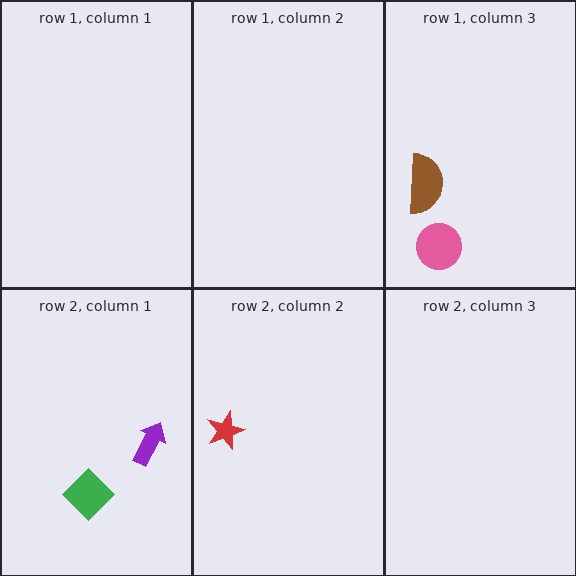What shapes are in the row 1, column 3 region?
The pink circle, the brown semicircle.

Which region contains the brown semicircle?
The row 1, column 3 region.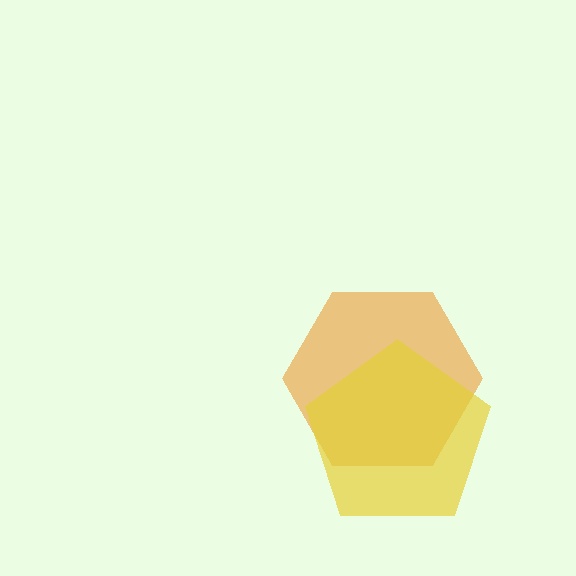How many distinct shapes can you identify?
There are 2 distinct shapes: an orange hexagon, a yellow pentagon.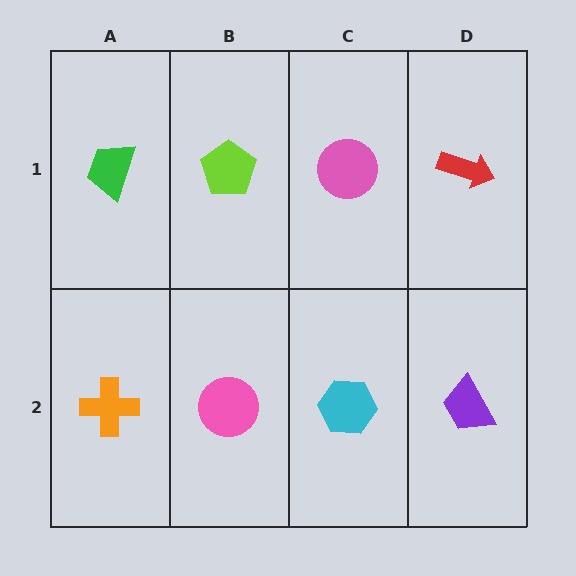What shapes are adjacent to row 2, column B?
A lime pentagon (row 1, column B), an orange cross (row 2, column A), a cyan hexagon (row 2, column C).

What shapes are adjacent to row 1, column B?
A pink circle (row 2, column B), a green trapezoid (row 1, column A), a pink circle (row 1, column C).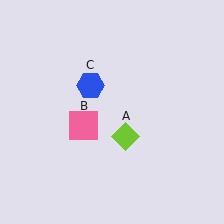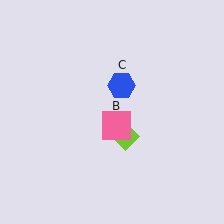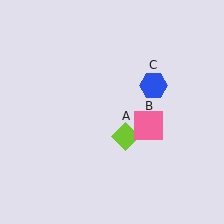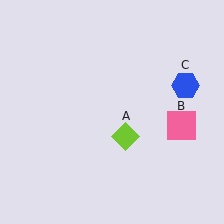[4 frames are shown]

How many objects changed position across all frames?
2 objects changed position: pink square (object B), blue hexagon (object C).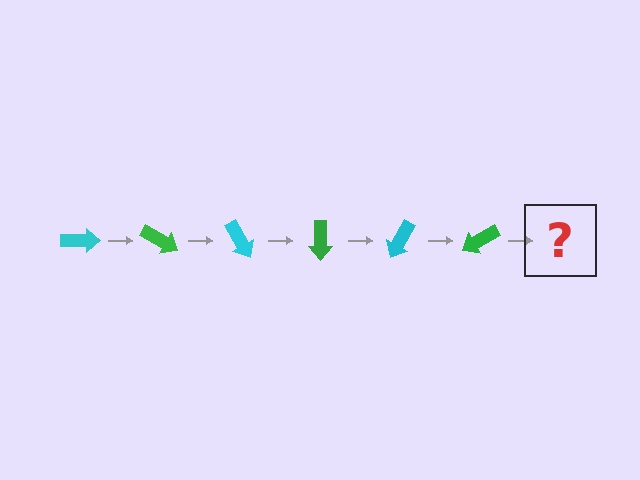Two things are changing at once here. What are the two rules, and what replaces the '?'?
The two rules are that it rotates 30 degrees each step and the color cycles through cyan and green. The '?' should be a cyan arrow, rotated 180 degrees from the start.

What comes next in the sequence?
The next element should be a cyan arrow, rotated 180 degrees from the start.